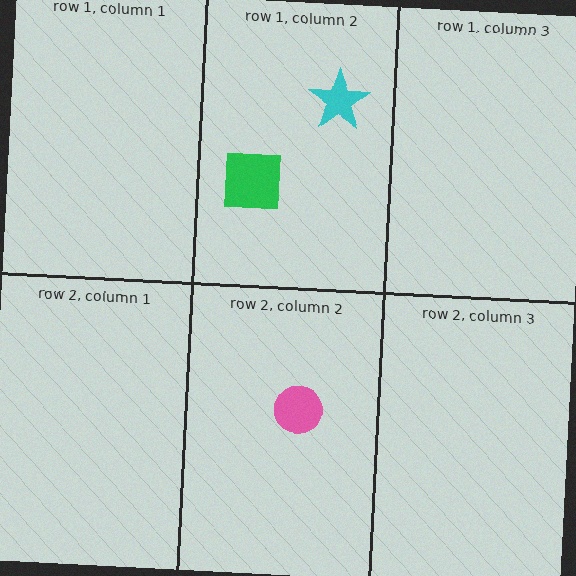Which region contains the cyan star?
The row 1, column 2 region.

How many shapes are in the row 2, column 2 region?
1.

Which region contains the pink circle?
The row 2, column 2 region.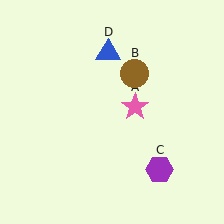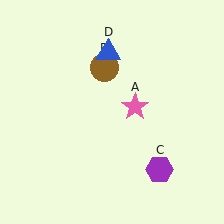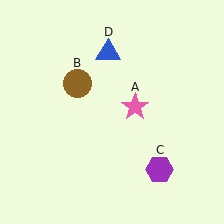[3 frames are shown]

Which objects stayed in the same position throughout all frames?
Pink star (object A) and purple hexagon (object C) and blue triangle (object D) remained stationary.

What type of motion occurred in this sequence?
The brown circle (object B) rotated counterclockwise around the center of the scene.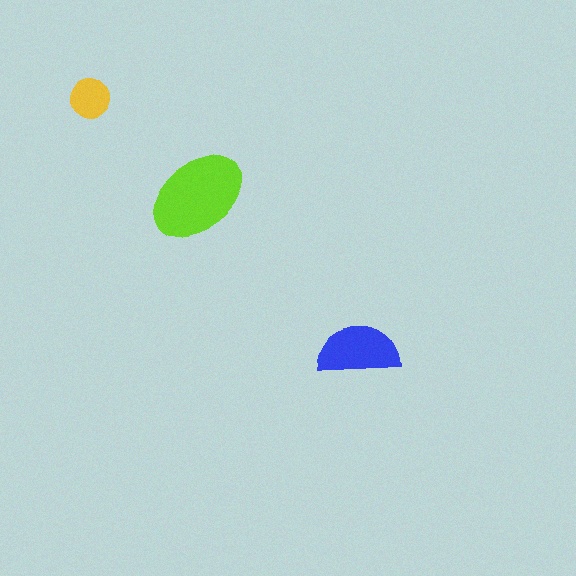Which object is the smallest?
The yellow circle.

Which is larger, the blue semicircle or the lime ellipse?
The lime ellipse.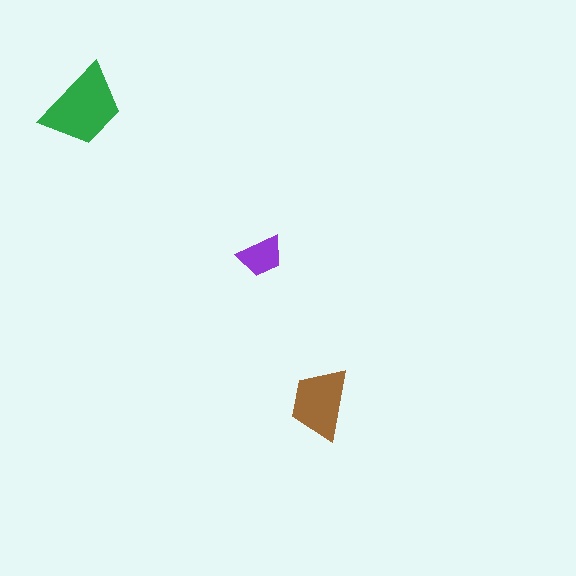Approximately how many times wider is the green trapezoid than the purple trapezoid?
About 2 times wider.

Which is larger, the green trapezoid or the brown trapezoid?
The green one.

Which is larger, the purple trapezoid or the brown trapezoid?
The brown one.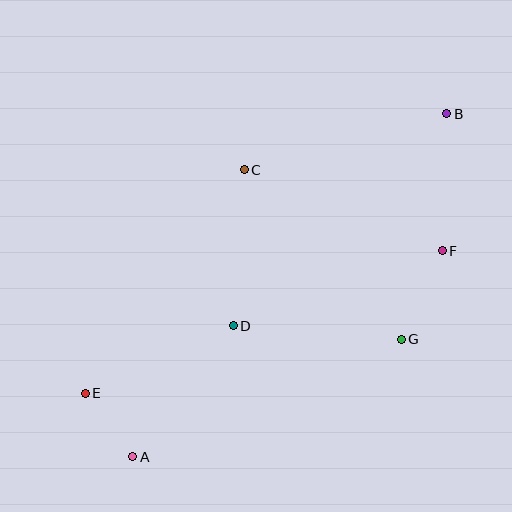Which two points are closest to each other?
Points A and E are closest to each other.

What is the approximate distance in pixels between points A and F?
The distance between A and F is approximately 372 pixels.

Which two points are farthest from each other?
Points A and B are farthest from each other.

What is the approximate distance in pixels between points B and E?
The distance between B and E is approximately 457 pixels.